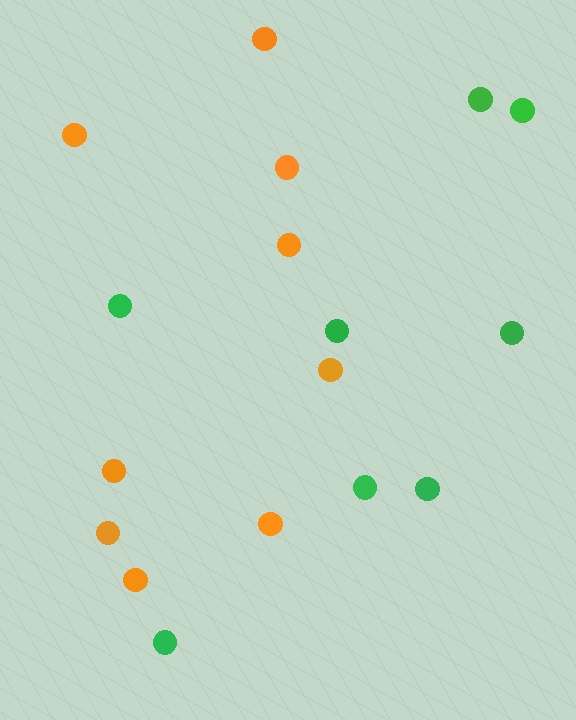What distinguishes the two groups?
There are 2 groups: one group of green circles (8) and one group of orange circles (9).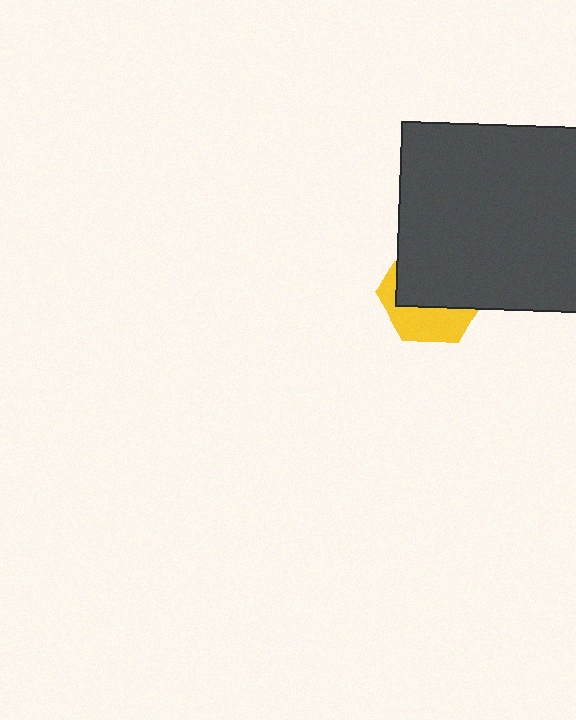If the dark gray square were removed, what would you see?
You would see the complete yellow hexagon.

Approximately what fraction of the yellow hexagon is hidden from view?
Roughly 62% of the yellow hexagon is hidden behind the dark gray square.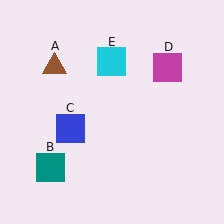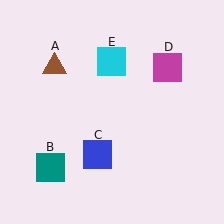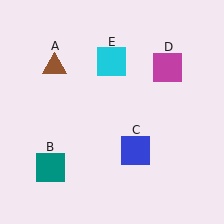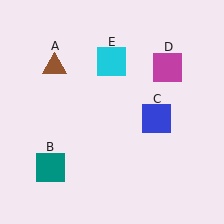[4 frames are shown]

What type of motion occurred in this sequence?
The blue square (object C) rotated counterclockwise around the center of the scene.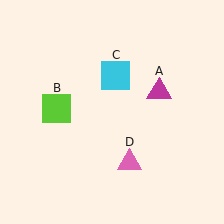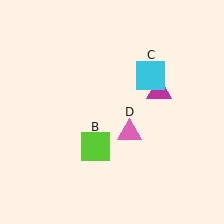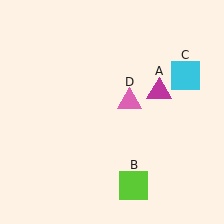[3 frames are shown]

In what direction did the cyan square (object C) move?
The cyan square (object C) moved right.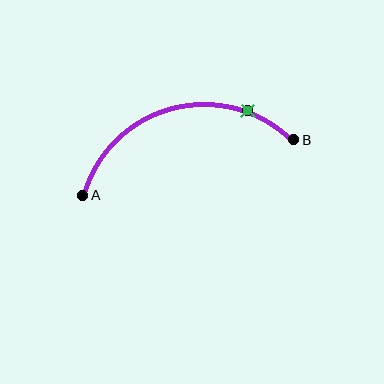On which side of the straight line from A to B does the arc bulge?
The arc bulges above the straight line connecting A and B.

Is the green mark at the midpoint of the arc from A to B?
No. The green mark lies on the arc but is closer to endpoint B. The arc midpoint would be at the point on the curve equidistant along the arc from both A and B.